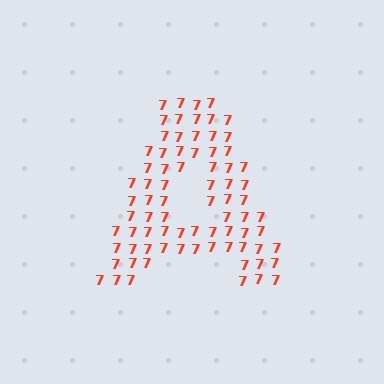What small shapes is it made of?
It is made of small digit 7's.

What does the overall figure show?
The overall figure shows the letter A.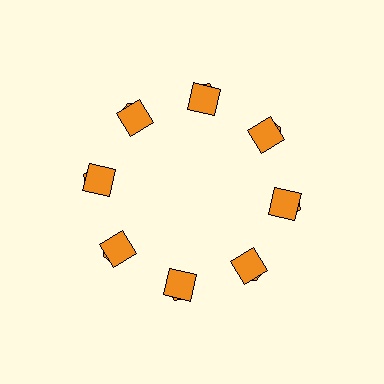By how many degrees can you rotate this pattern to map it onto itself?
The pattern maps onto itself every 45 degrees of rotation.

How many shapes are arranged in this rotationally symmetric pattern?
There are 16 shapes, arranged in 8 groups of 2.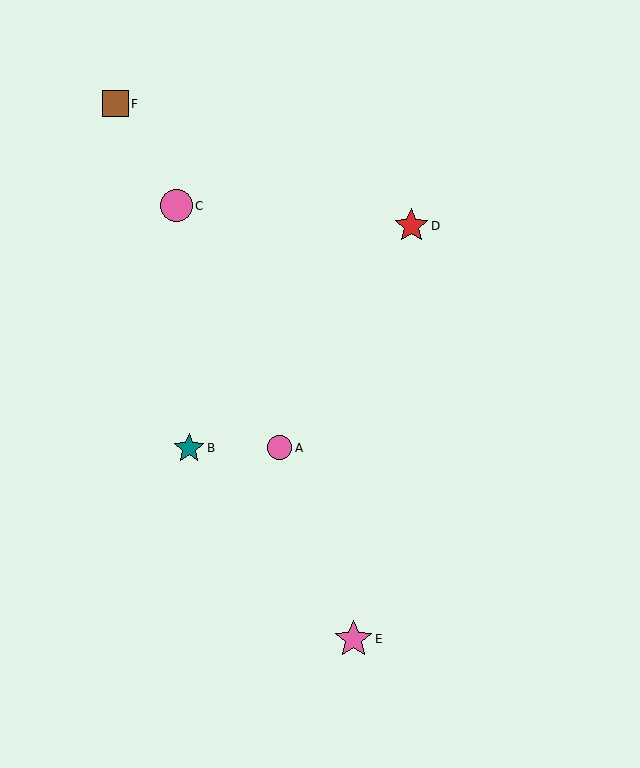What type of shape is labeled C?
Shape C is a pink circle.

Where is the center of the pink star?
The center of the pink star is at (354, 639).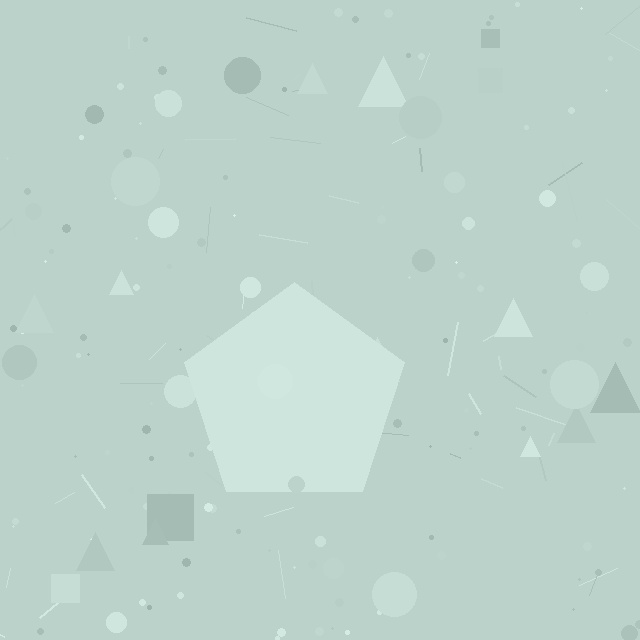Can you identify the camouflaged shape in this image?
The camouflaged shape is a pentagon.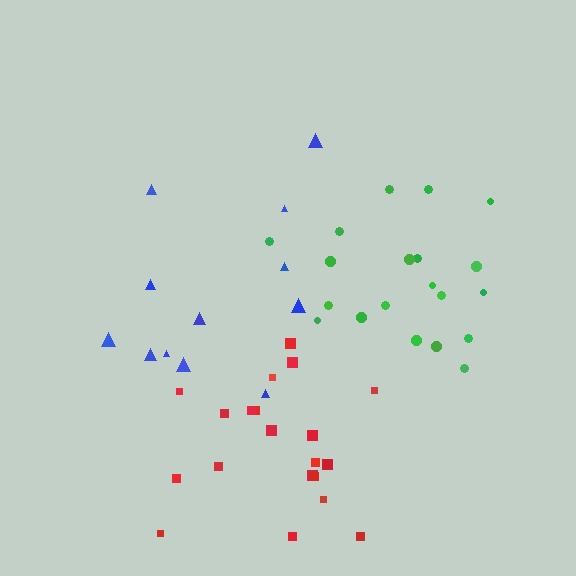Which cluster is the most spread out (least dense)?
Blue.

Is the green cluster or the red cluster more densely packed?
Green.